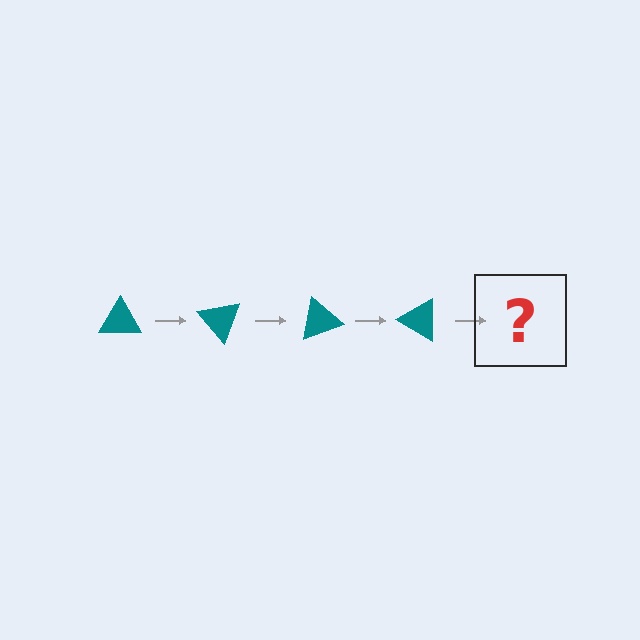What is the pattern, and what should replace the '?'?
The pattern is that the triangle rotates 50 degrees each step. The '?' should be a teal triangle rotated 200 degrees.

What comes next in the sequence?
The next element should be a teal triangle rotated 200 degrees.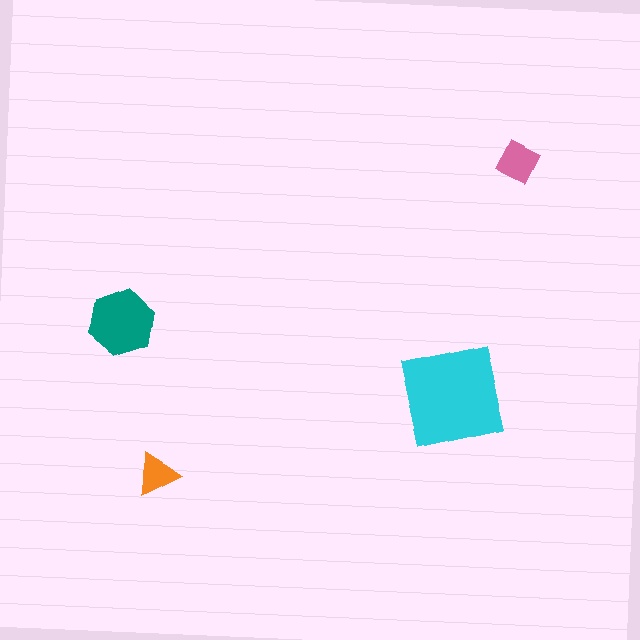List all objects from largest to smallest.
The cyan square, the teal hexagon, the pink square, the orange triangle.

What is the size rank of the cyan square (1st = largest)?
1st.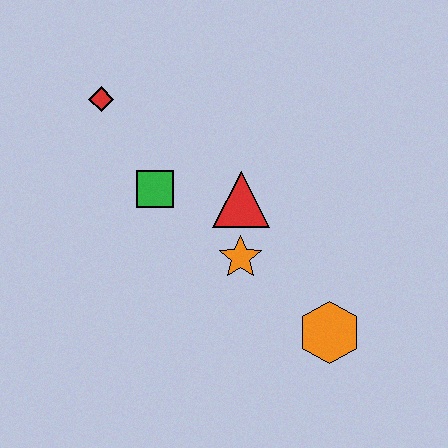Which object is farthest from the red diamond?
The orange hexagon is farthest from the red diamond.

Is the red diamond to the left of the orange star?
Yes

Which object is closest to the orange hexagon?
The orange star is closest to the orange hexagon.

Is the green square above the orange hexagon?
Yes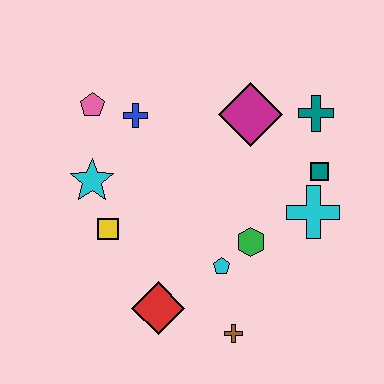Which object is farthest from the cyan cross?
The pink pentagon is farthest from the cyan cross.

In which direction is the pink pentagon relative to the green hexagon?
The pink pentagon is to the left of the green hexagon.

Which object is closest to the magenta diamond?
The teal cross is closest to the magenta diamond.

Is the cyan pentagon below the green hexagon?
Yes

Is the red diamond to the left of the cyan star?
No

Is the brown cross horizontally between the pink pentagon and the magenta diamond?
Yes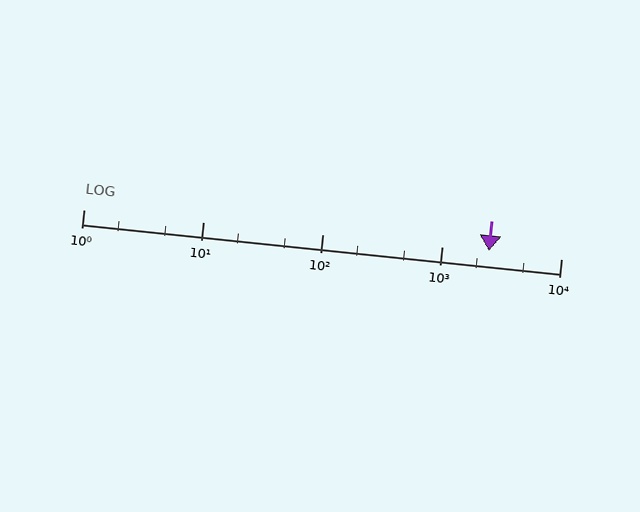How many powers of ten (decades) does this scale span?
The scale spans 4 decades, from 1 to 10000.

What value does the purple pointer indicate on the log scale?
The pointer indicates approximately 2500.